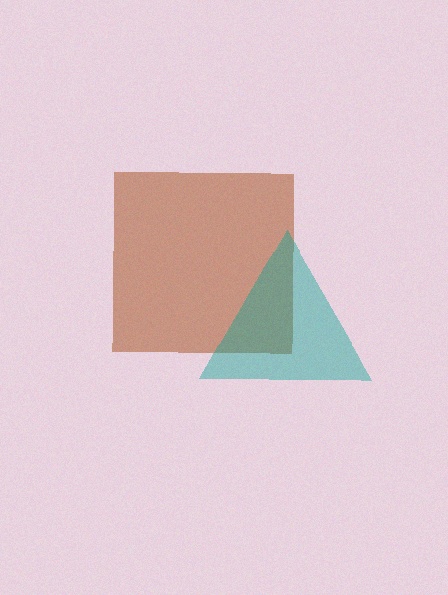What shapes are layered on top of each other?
The layered shapes are: a brown square, a teal triangle.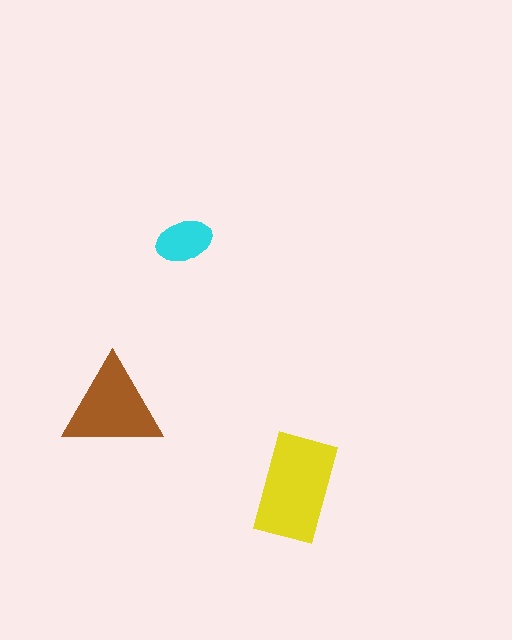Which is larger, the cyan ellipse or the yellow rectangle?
The yellow rectangle.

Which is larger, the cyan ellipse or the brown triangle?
The brown triangle.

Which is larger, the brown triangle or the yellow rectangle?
The yellow rectangle.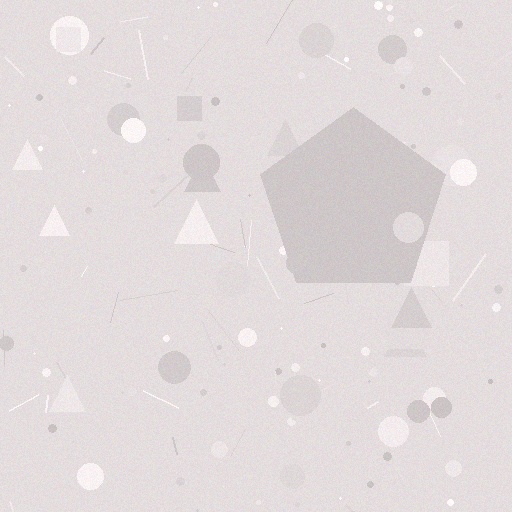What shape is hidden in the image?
A pentagon is hidden in the image.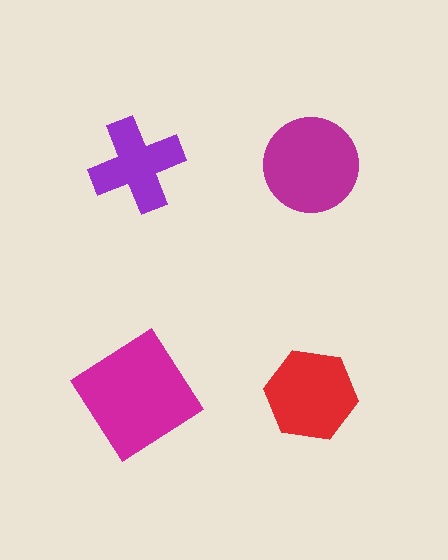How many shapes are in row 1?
2 shapes.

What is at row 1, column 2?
A magenta circle.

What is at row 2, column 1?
A magenta diamond.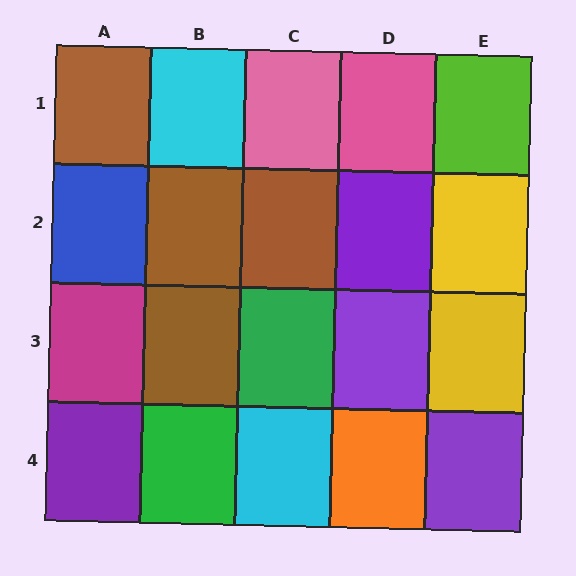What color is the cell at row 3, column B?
Brown.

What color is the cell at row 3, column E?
Yellow.